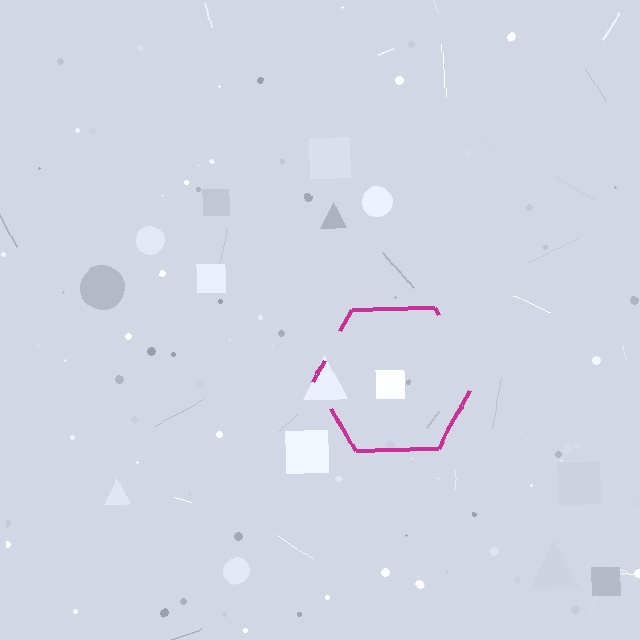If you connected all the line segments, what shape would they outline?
They would outline a hexagon.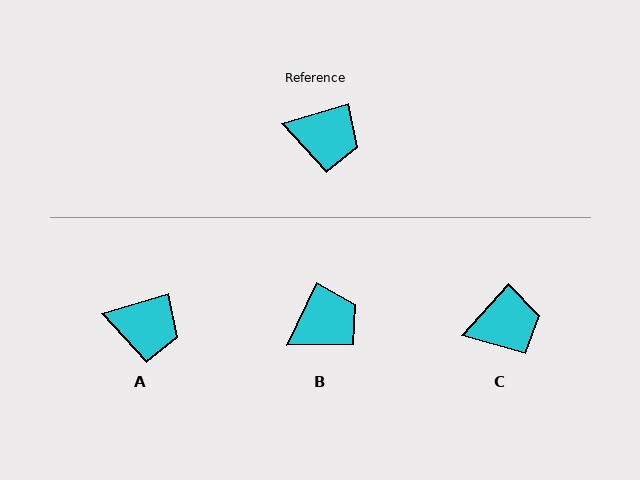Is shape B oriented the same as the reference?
No, it is off by about 48 degrees.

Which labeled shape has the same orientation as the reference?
A.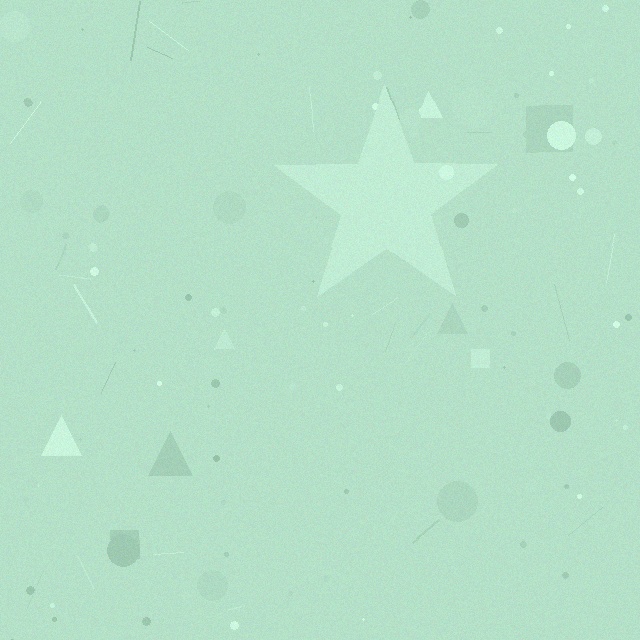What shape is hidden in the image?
A star is hidden in the image.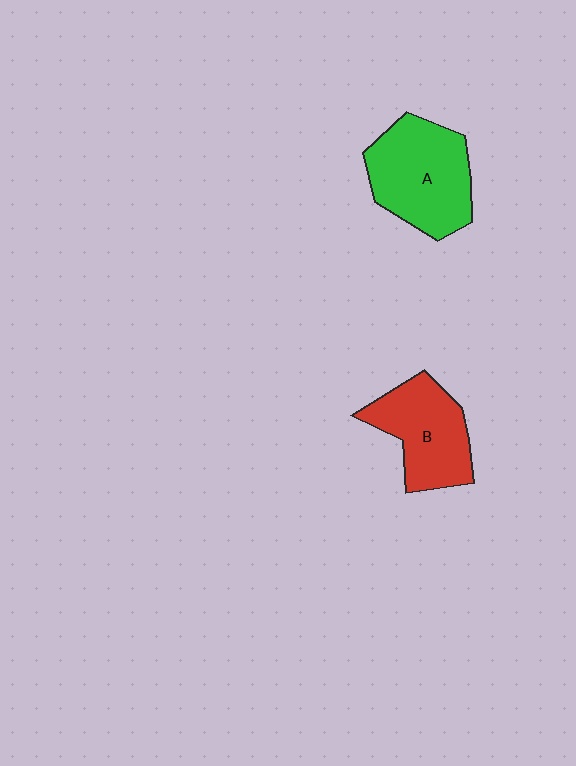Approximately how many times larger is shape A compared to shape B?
Approximately 1.2 times.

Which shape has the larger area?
Shape A (green).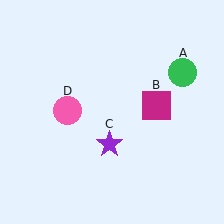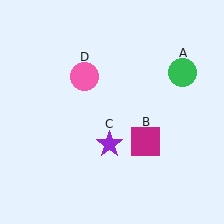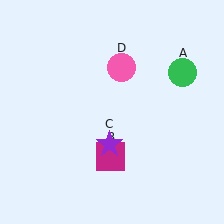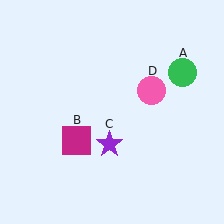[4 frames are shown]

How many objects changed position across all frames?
2 objects changed position: magenta square (object B), pink circle (object D).